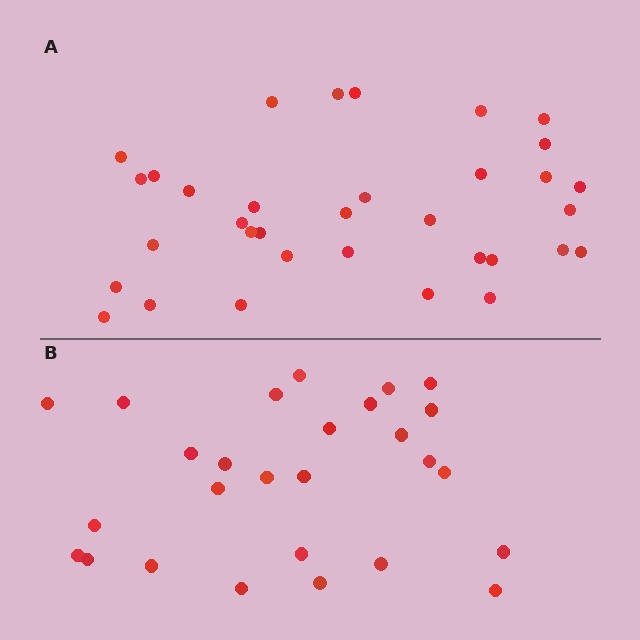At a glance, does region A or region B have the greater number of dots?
Region A (the top region) has more dots.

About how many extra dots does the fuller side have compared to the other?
Region A has roughly 8 or so more dots than region B.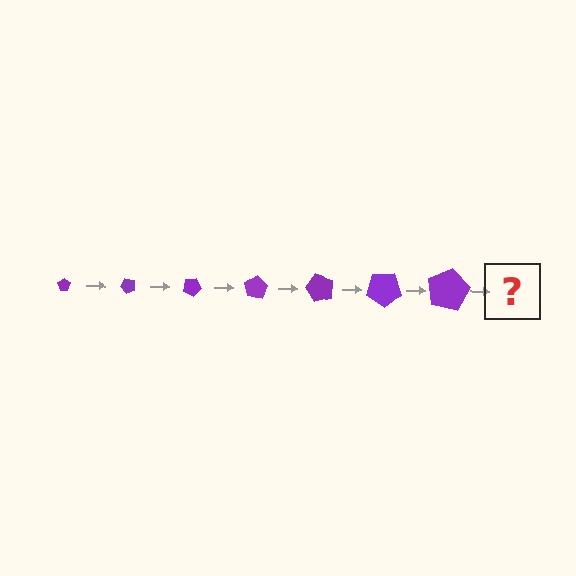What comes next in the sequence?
The next element should be a pentagon, larger than the previous one and rotated 350 degrees from the start.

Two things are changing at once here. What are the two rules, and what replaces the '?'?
The two rules are that the pentagon grows larger each step and it rotates 50 degrees each step. The '?' should be a pentagon, larger than the previous one and rotated 350 degrees from the start.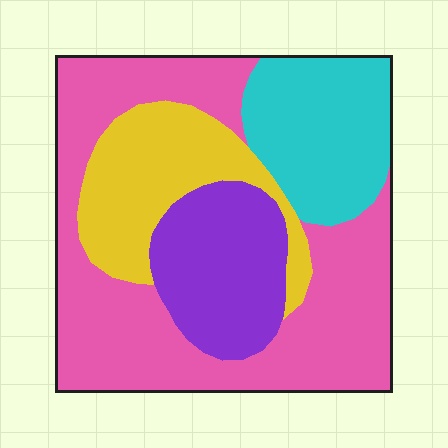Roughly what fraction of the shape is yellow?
Yellow covers about 20% of the shape.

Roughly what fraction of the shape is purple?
Purple covers 17% of the shape.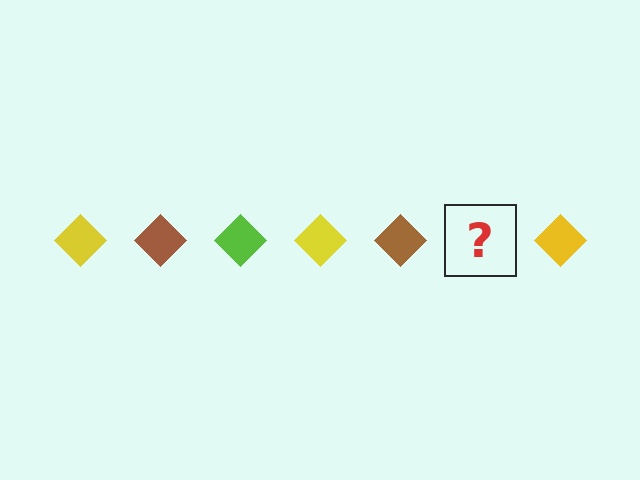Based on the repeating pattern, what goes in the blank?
The blank should be a lime diamond.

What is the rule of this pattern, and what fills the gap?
The rule is that the pattern cycles through yellow, brown, lime diamonds. The gap should be filled with a lime diamond.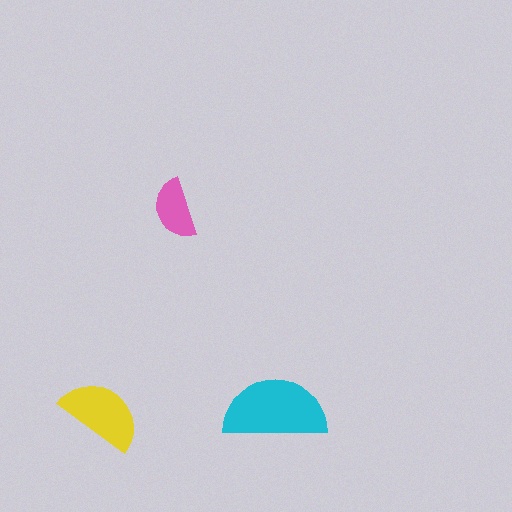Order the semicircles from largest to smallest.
the cyan one, the yellow one, the pink one.